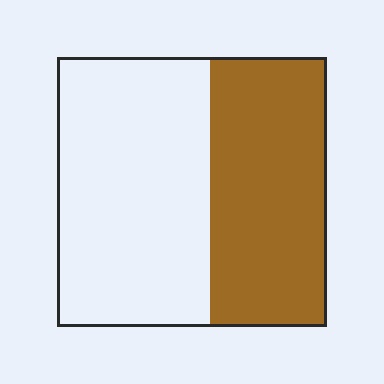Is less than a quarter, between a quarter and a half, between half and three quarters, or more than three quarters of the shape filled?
Between a quarter and a half.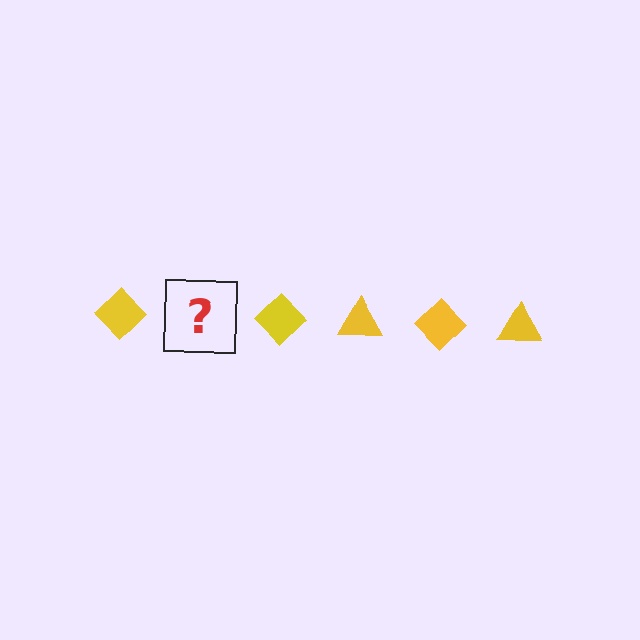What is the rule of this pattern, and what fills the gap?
The rule is that the pattern cycles through diamond, triangle shapes in yellow. The gap should be filled with a yellow triangle.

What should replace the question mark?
The question mark should be replaced with a yellow triangle.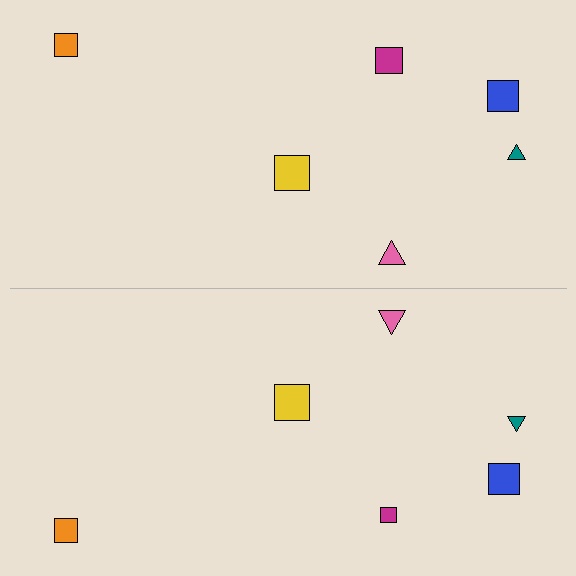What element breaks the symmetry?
The magenta square on the bottom side has a different size than its mirror counterpart.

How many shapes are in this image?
There are 12 shapes in this image.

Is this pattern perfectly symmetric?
No, the pattern is not perfectly symmetric. The magenta square on the bottom side has a different size than its mirror counterpart.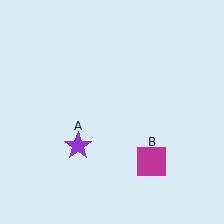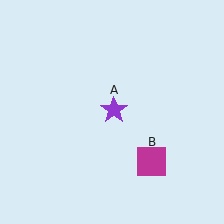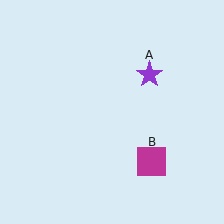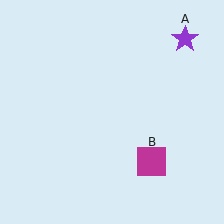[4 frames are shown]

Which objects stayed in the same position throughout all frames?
Magenta square (object B) remained stationary.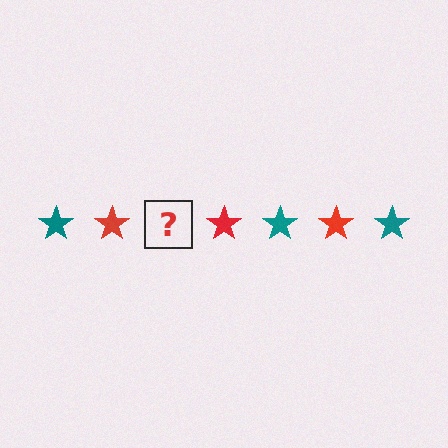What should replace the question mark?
The question mark should be replaced with a teal star.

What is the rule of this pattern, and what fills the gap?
The rule is that the pattern cycles through teal, red stars. The gap should be filled with a teal star.